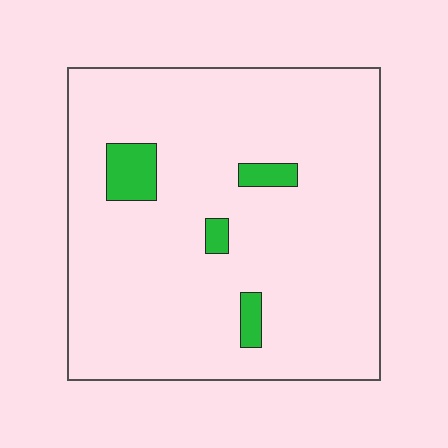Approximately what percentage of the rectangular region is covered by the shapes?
Approximately 5%.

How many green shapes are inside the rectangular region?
4.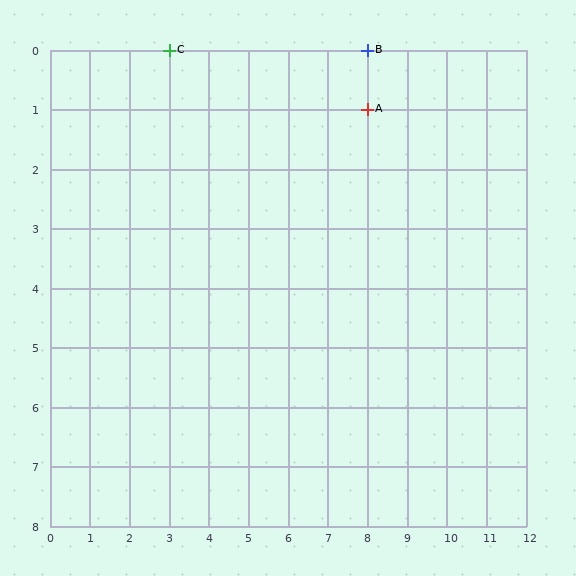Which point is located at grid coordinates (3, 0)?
Point C is at (3, 0).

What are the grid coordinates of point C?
Point C is at grid coordinates (3, 0).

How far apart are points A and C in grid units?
Points A and C are 5 columns and 1 row apart (about 5.1 grid units diagonally).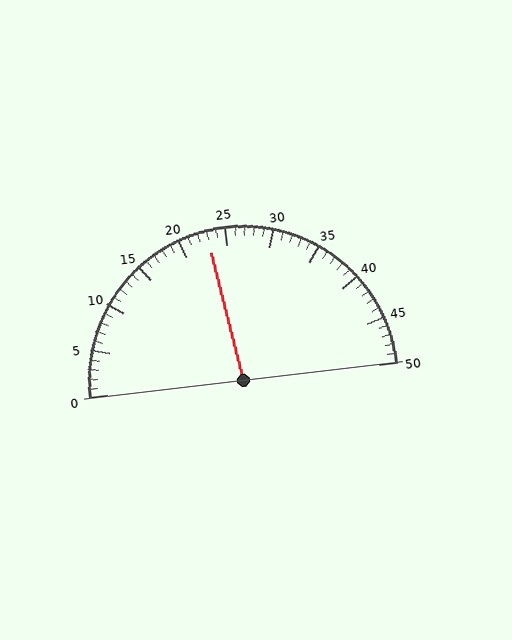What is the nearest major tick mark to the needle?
The nearest major tick mark is 25.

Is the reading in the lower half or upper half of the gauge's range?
The reading is in the lower half of the range (0 to 50).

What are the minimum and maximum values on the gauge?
The gauge ranges from 0 to 50.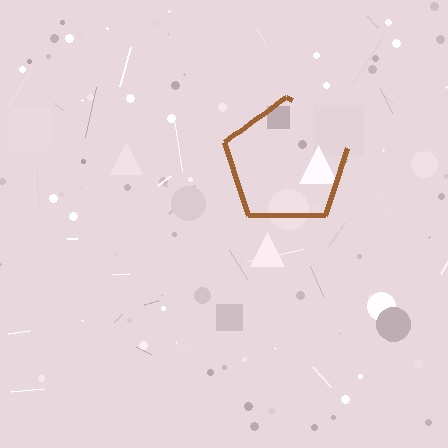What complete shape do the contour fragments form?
The contour fragments form a pentagon.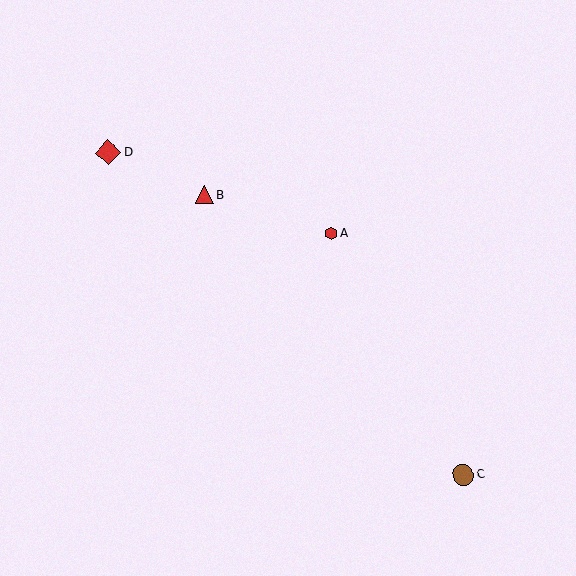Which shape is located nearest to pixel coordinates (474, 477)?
The brown circle (labeled C) at (463, 475) is nearest to that location.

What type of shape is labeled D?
Shape D is a red diamond.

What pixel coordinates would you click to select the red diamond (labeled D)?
Click at (108, 153) to select the red diamond D.